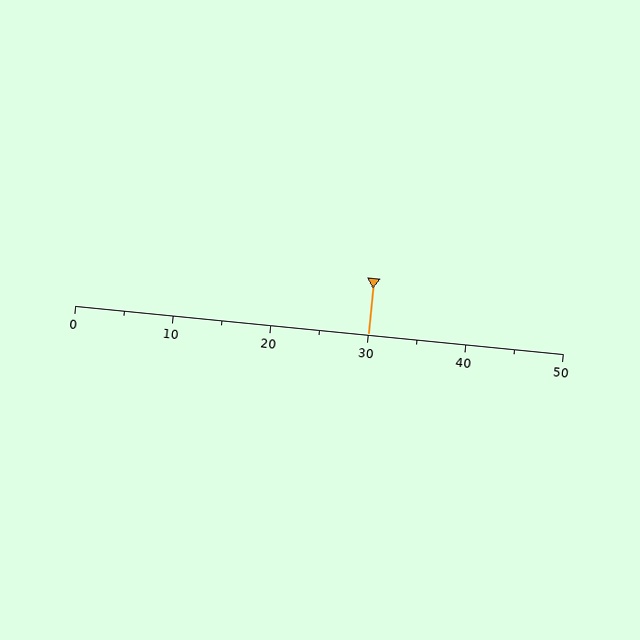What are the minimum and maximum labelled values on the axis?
The axis runs from 0 to 50.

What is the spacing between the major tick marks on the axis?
The major ticks are spaced 10 apart.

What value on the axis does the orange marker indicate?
The marker indicates approximately 30.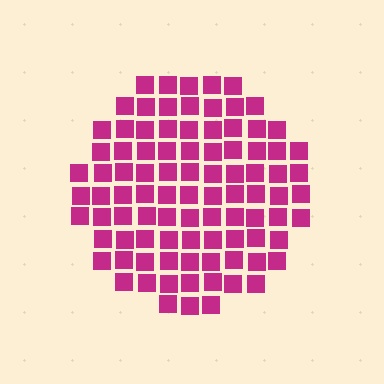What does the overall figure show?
The overall figure shows a circle.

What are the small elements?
The small elements are squares.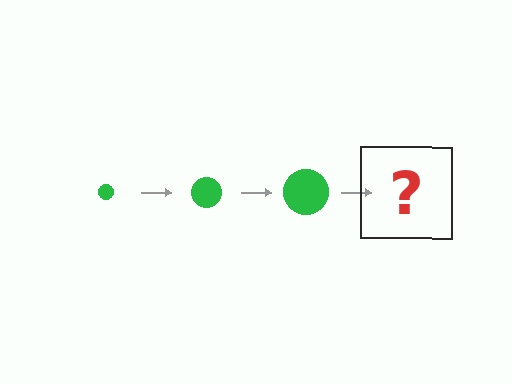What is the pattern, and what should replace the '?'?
The pattern is that the circle gets progressively larger each step. The '?' should be a green circle, larger than the previous one.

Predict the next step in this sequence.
The next step is a green circle, larger than the previous one.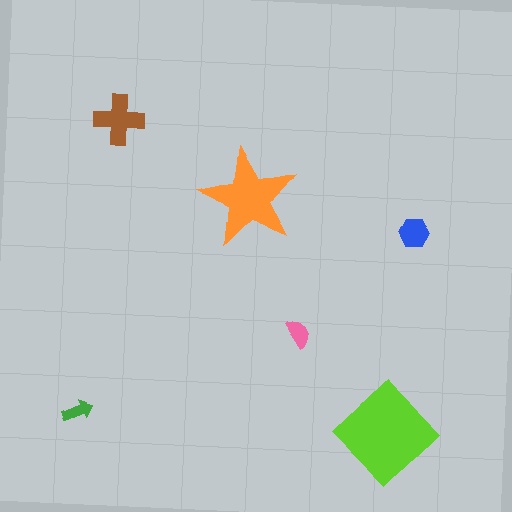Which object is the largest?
The lime diamond.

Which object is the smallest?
The green arrow.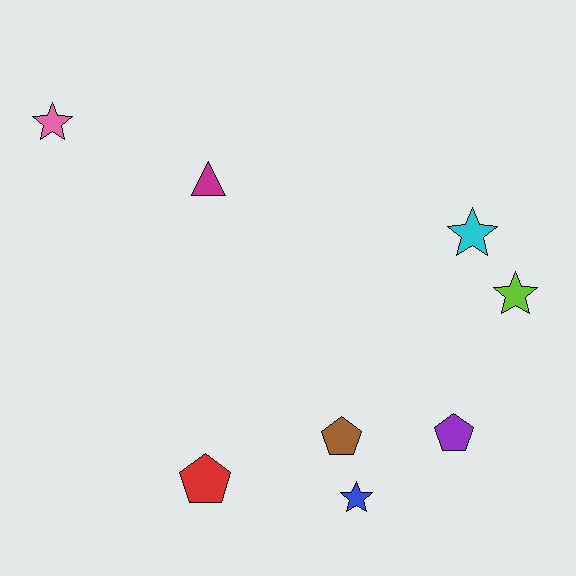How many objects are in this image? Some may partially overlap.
There are 8 objects.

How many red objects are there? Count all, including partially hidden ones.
There is 1 red object.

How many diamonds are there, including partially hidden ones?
There are no diamonds.